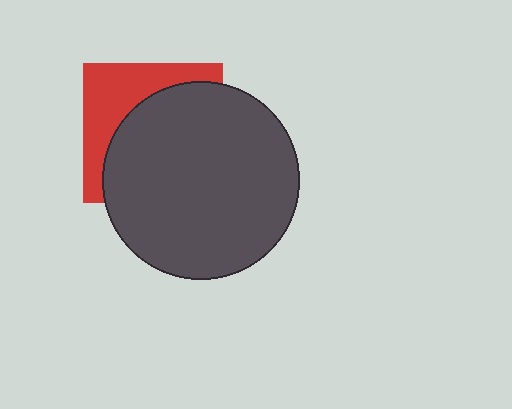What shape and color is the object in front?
The object in front is a dark gray circle.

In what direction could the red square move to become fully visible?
The red square could move toward the upper-left. That would shift it out from behind the dark gray circle entirely.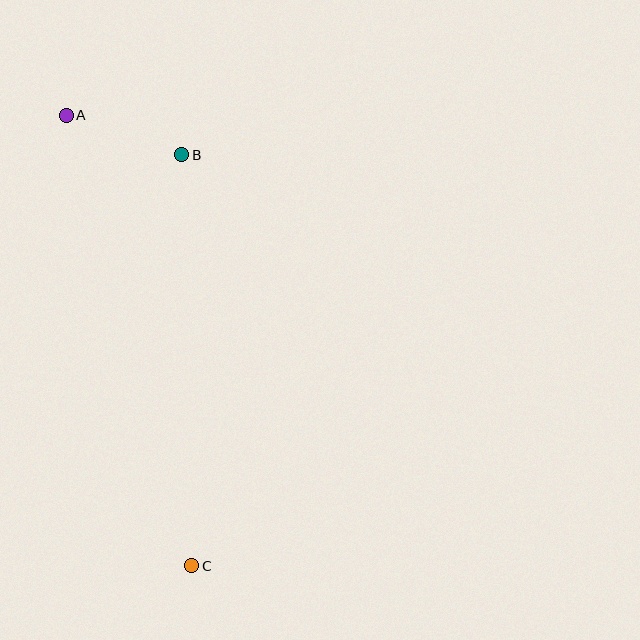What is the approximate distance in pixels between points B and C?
The distance between B and C is approximately 411 pixels.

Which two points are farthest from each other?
Points A and C are farthest from each other.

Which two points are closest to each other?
Points A and B are closest to each other.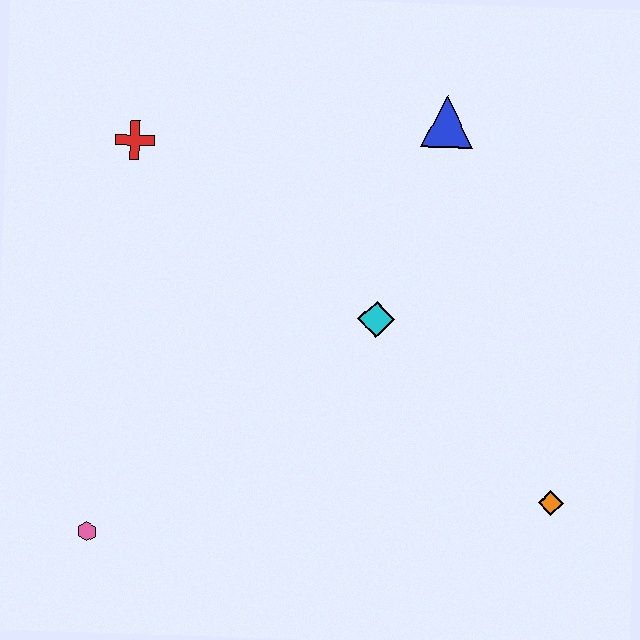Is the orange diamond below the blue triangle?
Yes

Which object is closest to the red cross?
The cyan diamond is closest to the red cross.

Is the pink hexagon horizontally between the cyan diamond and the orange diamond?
No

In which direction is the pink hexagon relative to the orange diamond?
The pink hexagon is to the left of the orange diamond.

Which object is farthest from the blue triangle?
The pink hexagon is farthest from the blue triangle.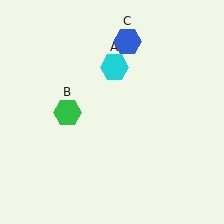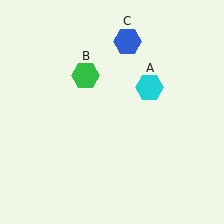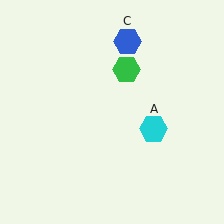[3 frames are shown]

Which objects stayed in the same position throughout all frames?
Blue hexagon (object C) remained stationary.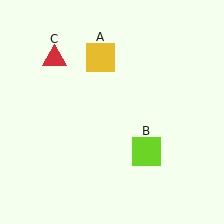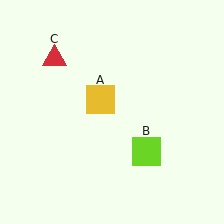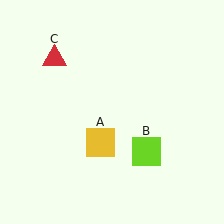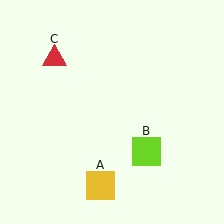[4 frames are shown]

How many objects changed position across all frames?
1 object changed position: yellow square (object A).